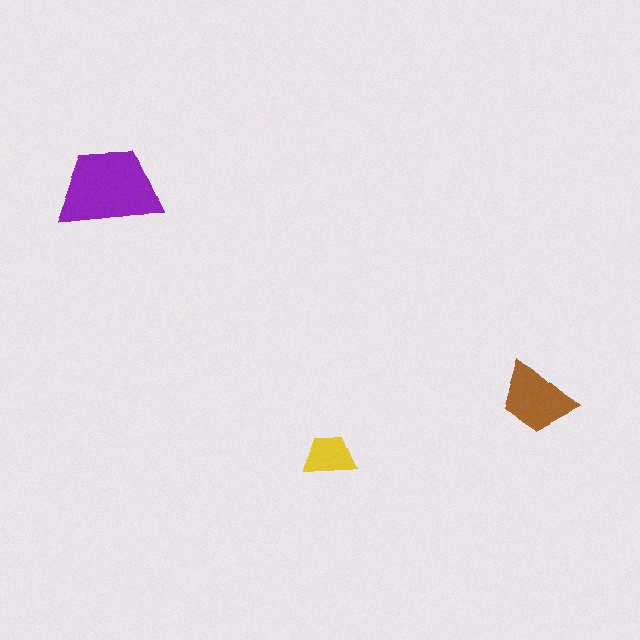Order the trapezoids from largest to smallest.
the purple one, the brown one, the yellow one.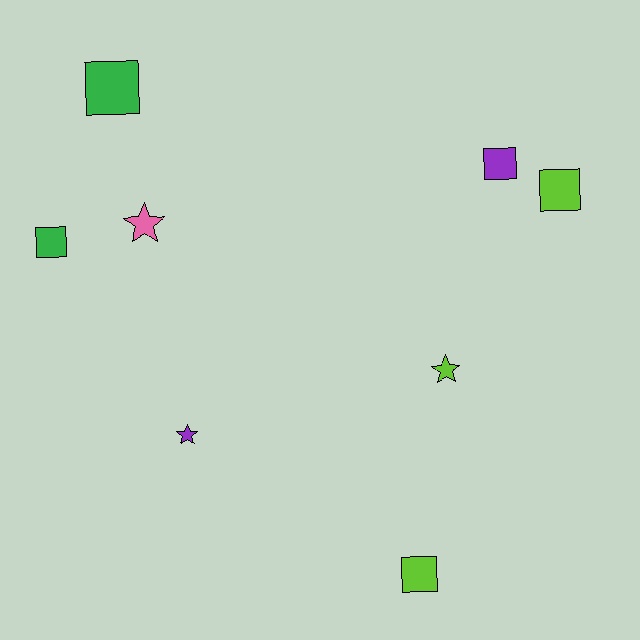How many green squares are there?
There are 2 green squares.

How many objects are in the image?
There are 8 objects.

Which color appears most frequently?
Lime, with 3 objects.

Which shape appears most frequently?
Square, with 5 objects.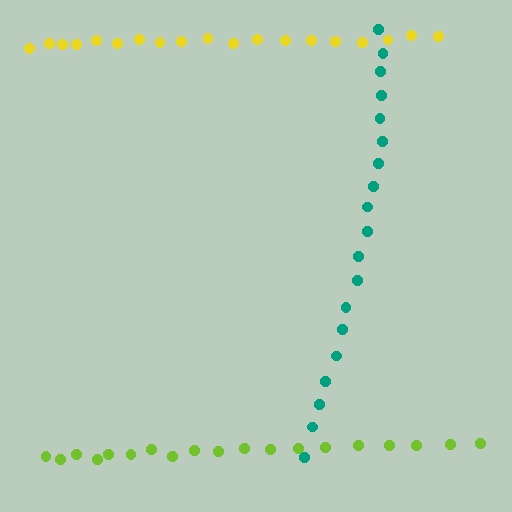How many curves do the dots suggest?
There are 3 distinct paths.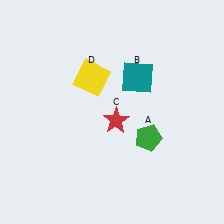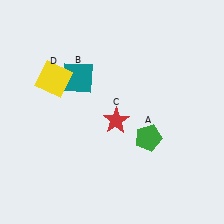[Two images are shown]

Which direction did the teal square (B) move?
The teal square (B) moved left.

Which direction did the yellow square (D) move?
The yellow square (D) moved left.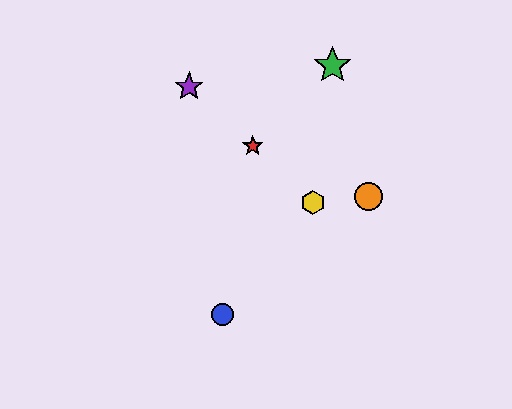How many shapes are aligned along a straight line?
3 shapes (the red star, the yellow hexagon, the purple star) are aligned along a straight line.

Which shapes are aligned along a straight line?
The red star, the yellow hexagon, the purple star are aligned along a straight line.